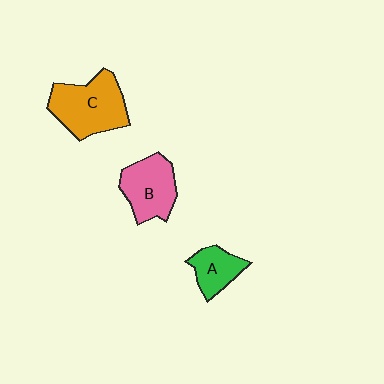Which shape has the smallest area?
Shape A (green).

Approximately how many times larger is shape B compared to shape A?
Approximately 1.5 times.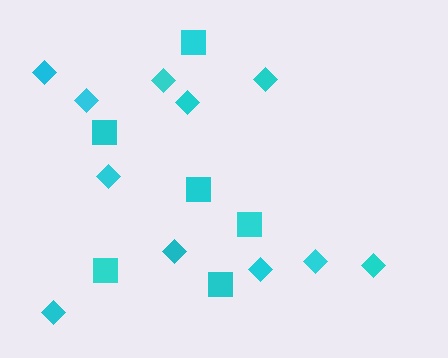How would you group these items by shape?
There are 2 groups: one group of squares (6) and one group of diamonds (11).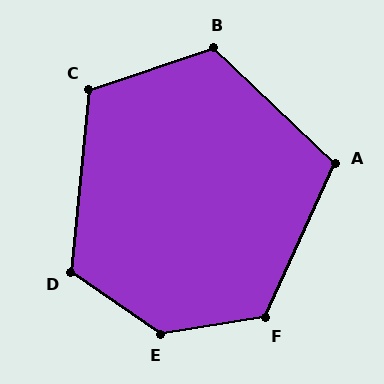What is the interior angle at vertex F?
Approximately 123 degrees (obtuse).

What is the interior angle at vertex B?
Approximately 118 degrees (obtuse).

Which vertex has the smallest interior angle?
A, at approximately 110 degrees.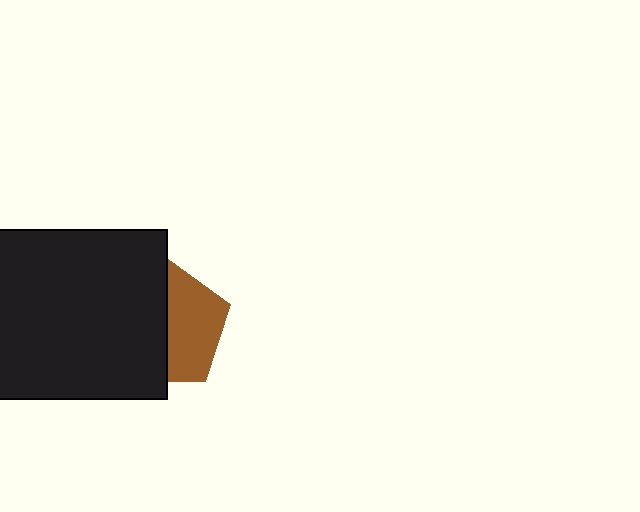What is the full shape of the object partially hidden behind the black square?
The partially hidden object is a brown pentagon.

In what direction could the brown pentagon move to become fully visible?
The brown pentagon could move right. That would shift it out from behind the black square entirely.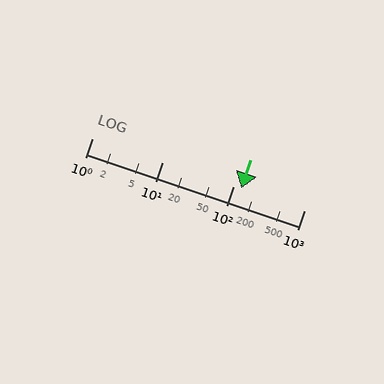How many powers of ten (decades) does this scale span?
The scale spans 3 decades, from 1 to 1000.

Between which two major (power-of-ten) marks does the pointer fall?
The pointer is between 100 and 1000.